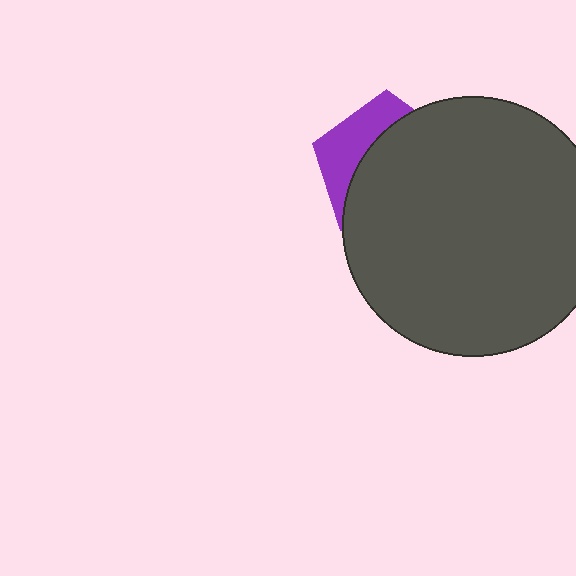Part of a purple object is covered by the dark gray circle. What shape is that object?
It is a pentagon.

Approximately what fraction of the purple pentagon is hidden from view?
Roughly 68% of the purple pentagon is hidden behind the dark gray circle.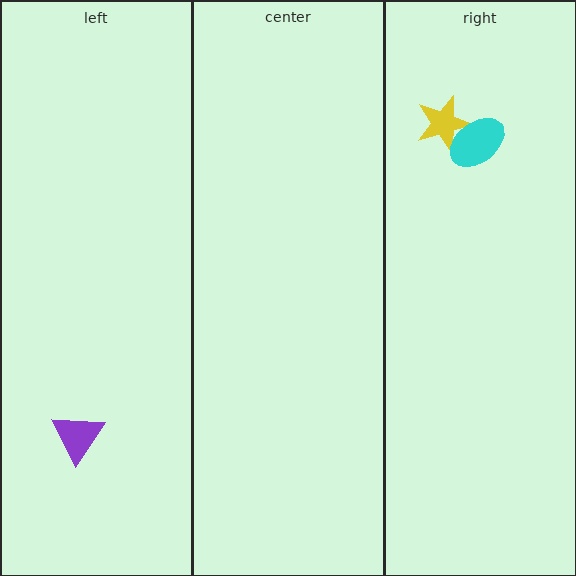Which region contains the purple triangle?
The left region.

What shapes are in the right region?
The yellow star, the cyan ellipse.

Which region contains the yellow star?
The right region.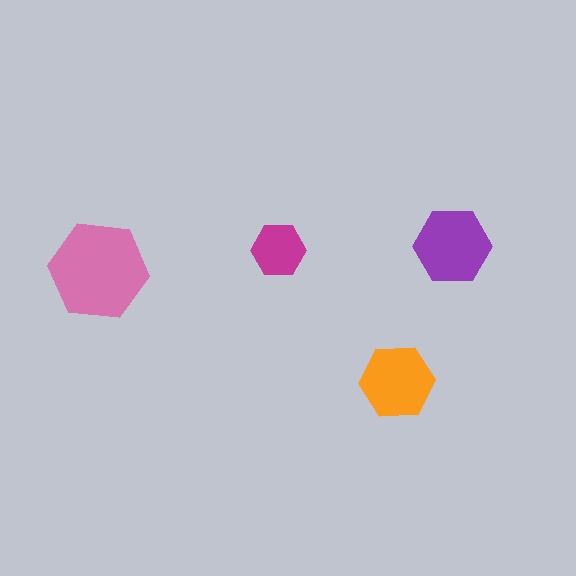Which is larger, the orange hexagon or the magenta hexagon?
The orange one.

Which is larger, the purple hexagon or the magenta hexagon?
The purple one.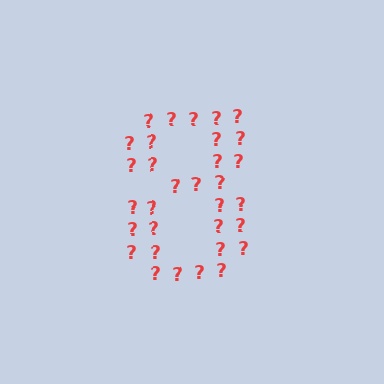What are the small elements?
The small elements are question marks.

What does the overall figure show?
The overall figure shows the digit 8.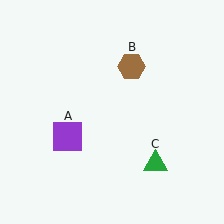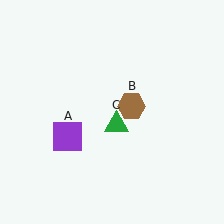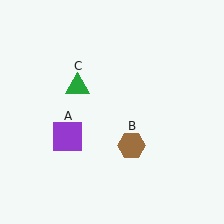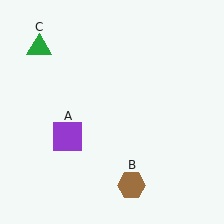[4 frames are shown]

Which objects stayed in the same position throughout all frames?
Purple square (object A) remained stationary.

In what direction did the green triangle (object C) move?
The green triangle (object C) moved up and to the left.